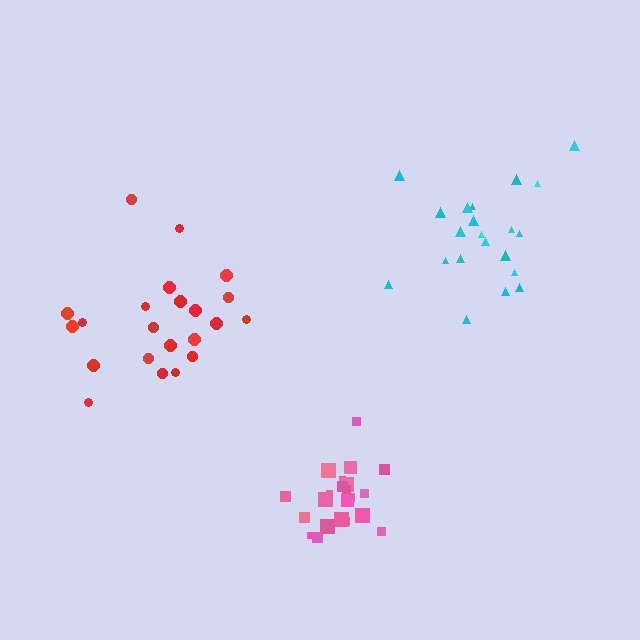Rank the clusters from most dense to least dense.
pink, cyan, red.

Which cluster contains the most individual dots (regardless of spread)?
Red (22).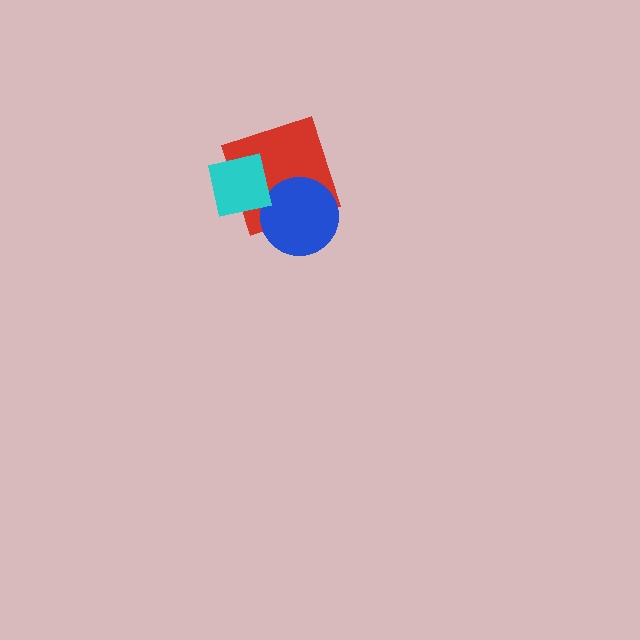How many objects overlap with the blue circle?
2 objects overlap with the blue circle.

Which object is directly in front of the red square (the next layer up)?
The blue circle is directly in front of the red square.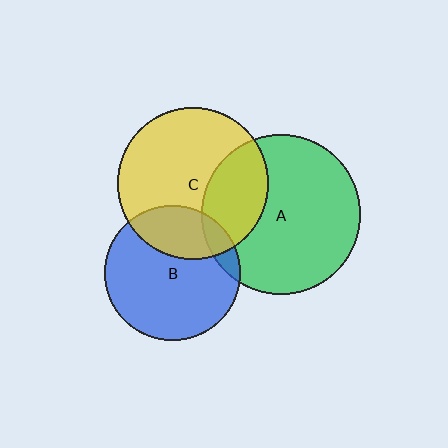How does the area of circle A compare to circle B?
Approximately 1.4 times.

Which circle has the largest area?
Circle A (green).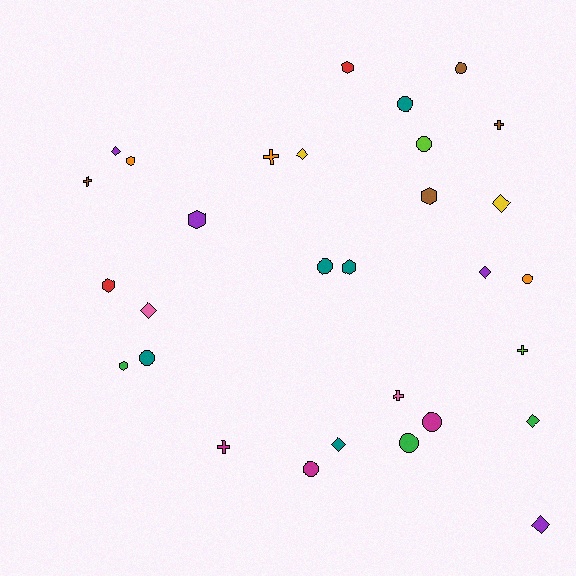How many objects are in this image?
There are 30 objects.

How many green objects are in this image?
There are 3 green objects.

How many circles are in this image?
There are 9 circles.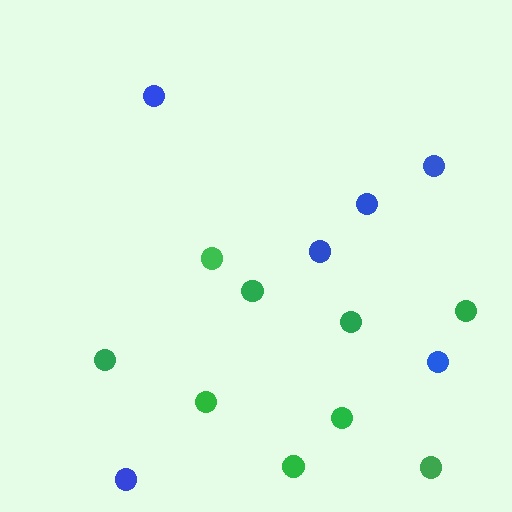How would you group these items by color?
There are 2 groups: one group of blue circles (6) and one group of green circles (9).